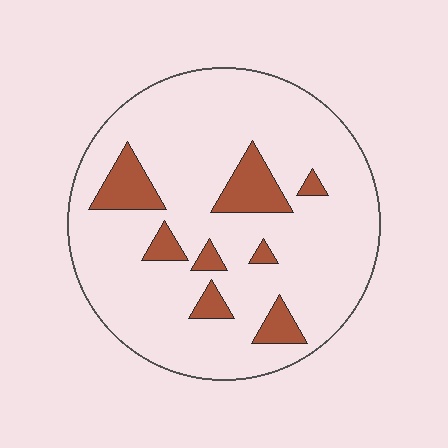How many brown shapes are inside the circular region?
8.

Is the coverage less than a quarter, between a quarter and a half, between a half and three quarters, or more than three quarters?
Less than a quarter.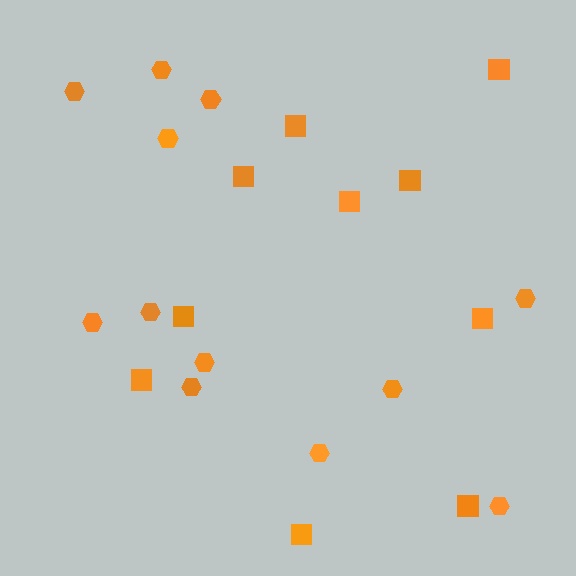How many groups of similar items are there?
There are 2 groups: one group of hexagons (12) and one group of squares (10).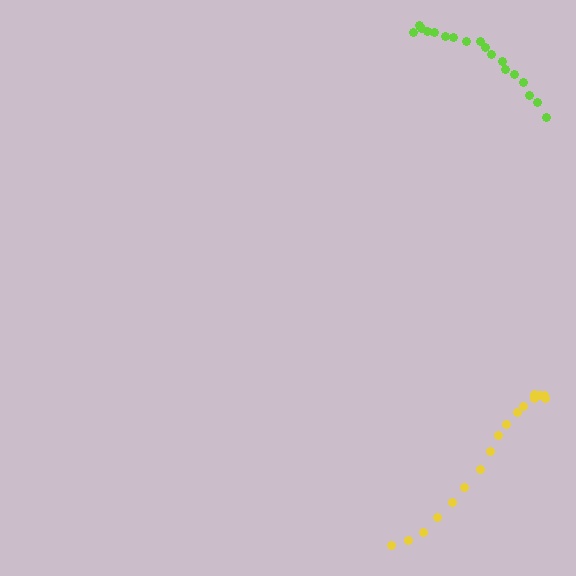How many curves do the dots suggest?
There are 2 distinct paths.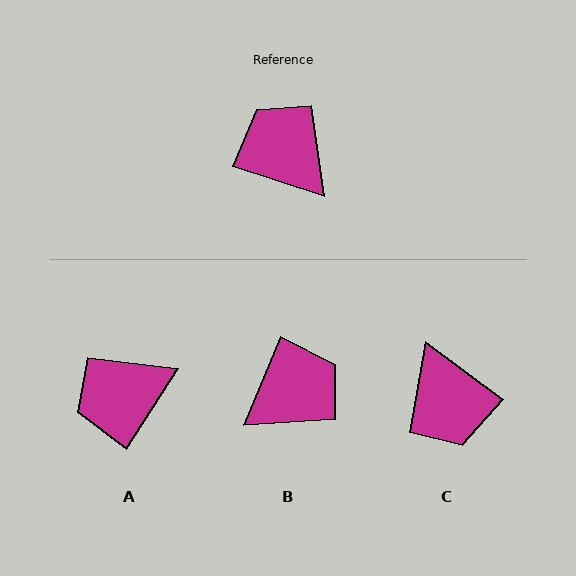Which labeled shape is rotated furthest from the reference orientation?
C, about 161 degrees away.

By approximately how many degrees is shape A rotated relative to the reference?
Approximately 75 degrees counter-clockwise.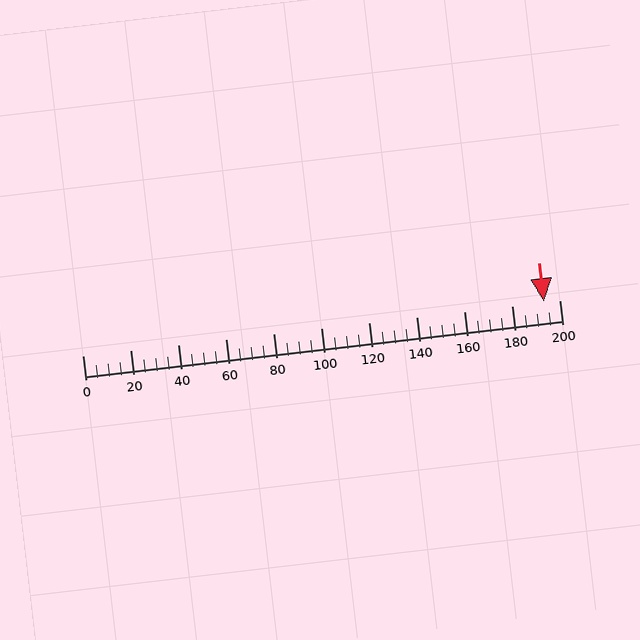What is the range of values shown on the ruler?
The ruler shows values from 0 to 200.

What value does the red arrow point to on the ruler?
The red arrow points to approximately 194.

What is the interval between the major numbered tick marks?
The major tick marks are spaced 20 units apart.